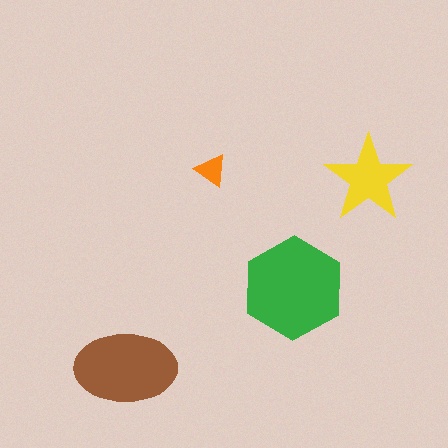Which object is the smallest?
The orange triangle.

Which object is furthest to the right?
The yellow star is rightmost.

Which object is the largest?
The green hexagon.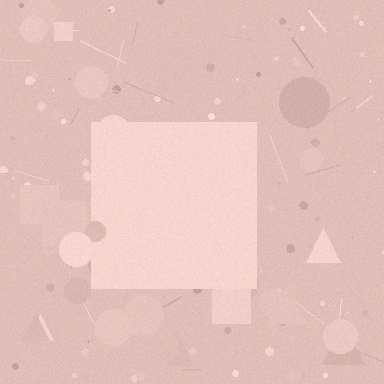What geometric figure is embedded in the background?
A square is embedded in the background.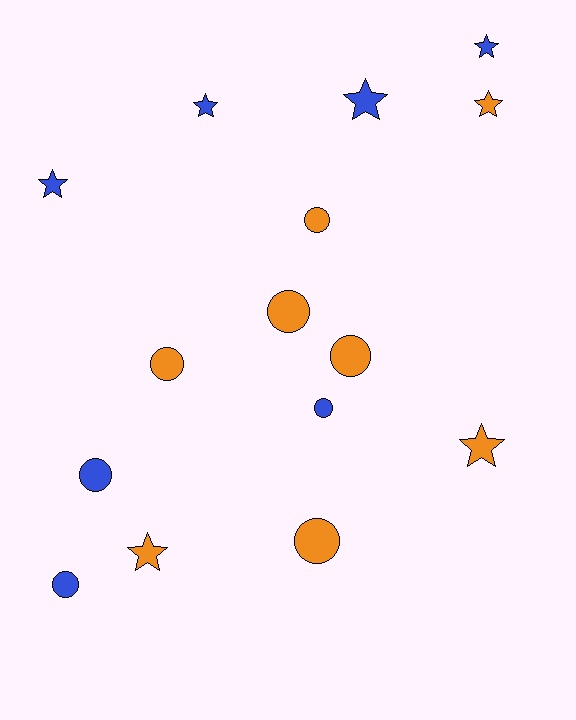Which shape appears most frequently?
Circle, with 8 objects.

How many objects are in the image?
There are 15 objects.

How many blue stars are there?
There are 4 blue stars.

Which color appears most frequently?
Orange, with 8 objects.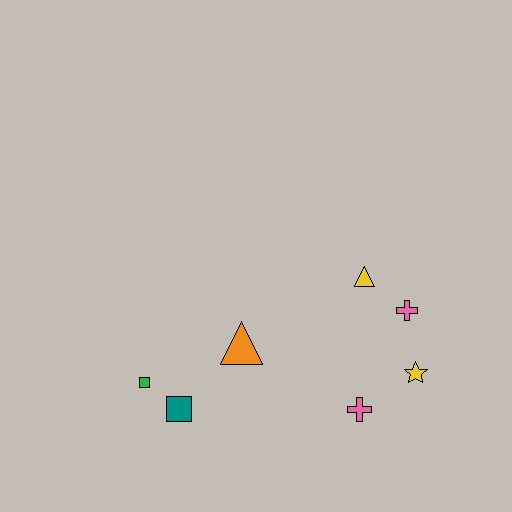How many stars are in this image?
There is 1 star.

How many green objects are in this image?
There is 1 green object.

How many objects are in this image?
There are 7 objects.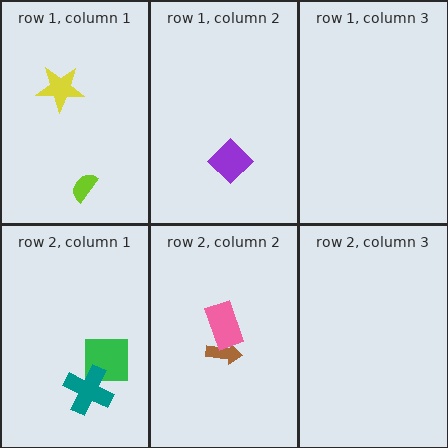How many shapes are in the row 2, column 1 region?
2.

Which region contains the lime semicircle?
The row 1, column 1 region.